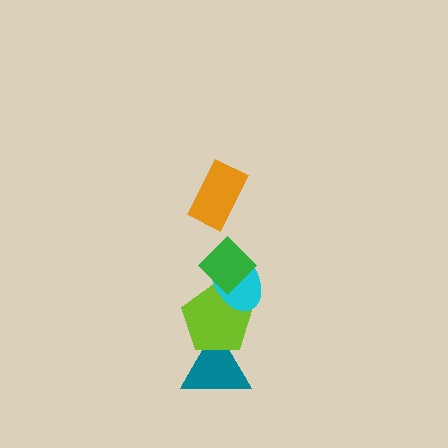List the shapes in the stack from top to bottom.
From top to bottom: the orange rectangle, the green diamond, the cyan ellipse, the lime pentagon, the teal triangle.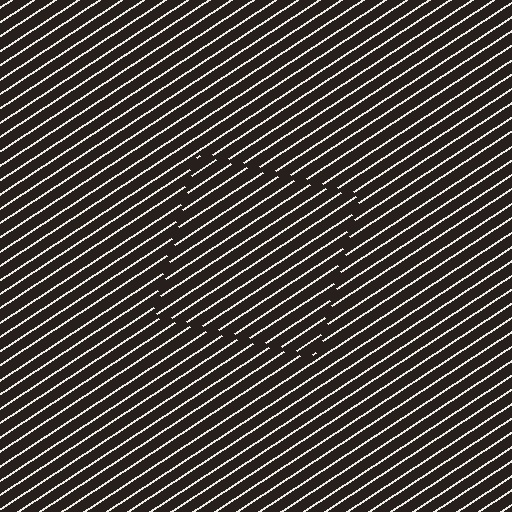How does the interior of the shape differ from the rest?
The interior of the shape contains the same grating, shifted by half a period — the contour is defined by the phase discontinuity where line-ends from the inner and outer gratings abut.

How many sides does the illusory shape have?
4 sides — the line-ends trace a square.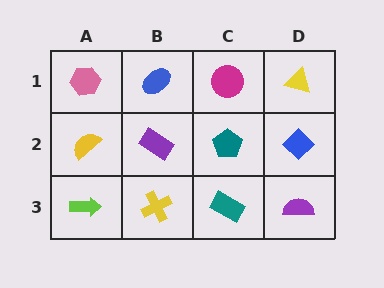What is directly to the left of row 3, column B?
A lime arrow.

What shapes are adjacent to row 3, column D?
A blue diamond (row 2, column D), a teal rectangle (row 3, column C).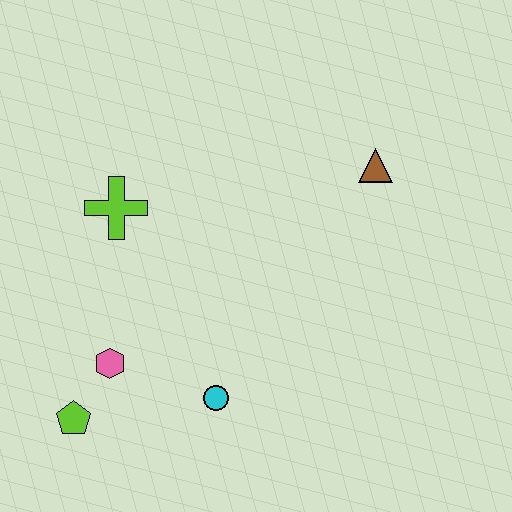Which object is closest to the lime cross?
The pink hexagon is closest to the lime cross.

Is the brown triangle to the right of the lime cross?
Yes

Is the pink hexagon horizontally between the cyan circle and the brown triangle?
No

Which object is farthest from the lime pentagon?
The brown triangle is farthest from the lime pentagon.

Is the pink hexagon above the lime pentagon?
Yes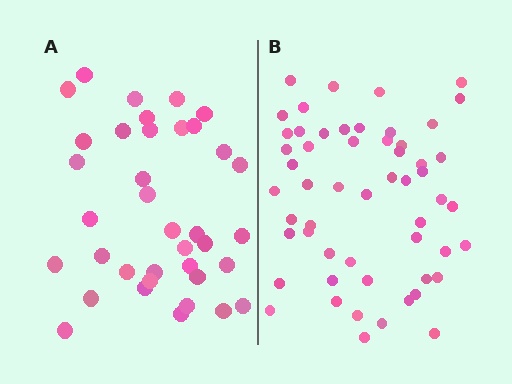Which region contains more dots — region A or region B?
Region B (the right region) has more dots.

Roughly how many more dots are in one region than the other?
Region B has approximately 20 more dots than region A.